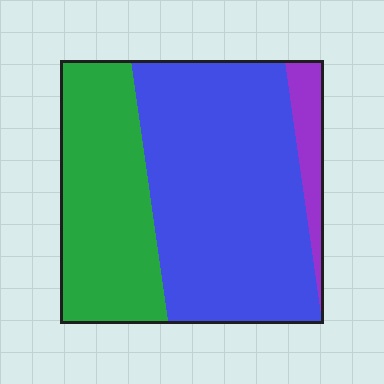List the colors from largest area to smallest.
From largest to smallest: blue, green, purple.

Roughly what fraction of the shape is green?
Green covers 34% of the shape.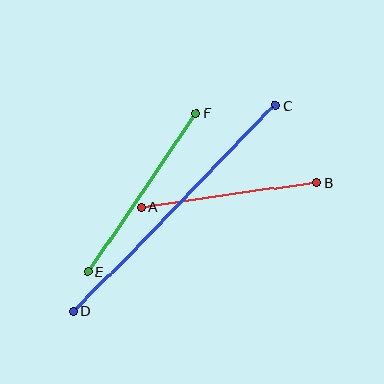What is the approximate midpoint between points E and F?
The midpoint is at approximately (142, 193) pixels.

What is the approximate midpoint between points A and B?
The midpoint is at approximately (229, 195) pixels.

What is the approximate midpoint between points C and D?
The midpoint is at approximately (174, 208) pixels.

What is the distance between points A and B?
The distance is approximately 177 pixels.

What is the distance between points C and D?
The distance is approximately 288 pixels.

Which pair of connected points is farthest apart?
Points C and D are farthest apart.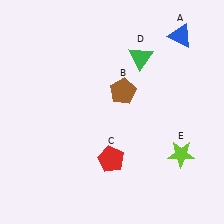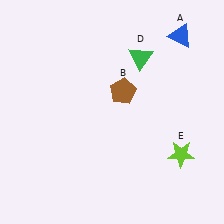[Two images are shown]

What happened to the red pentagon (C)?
The red pentagon (C) was removed in Image 2. It was in the bottom-left area of Image 1.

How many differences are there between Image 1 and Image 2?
There is 1 difference between the two images.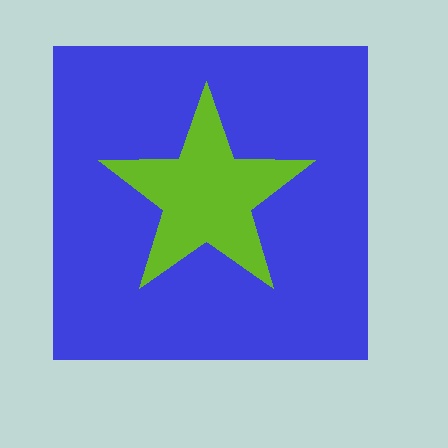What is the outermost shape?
The blue square.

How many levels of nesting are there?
2.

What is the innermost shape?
The lime star.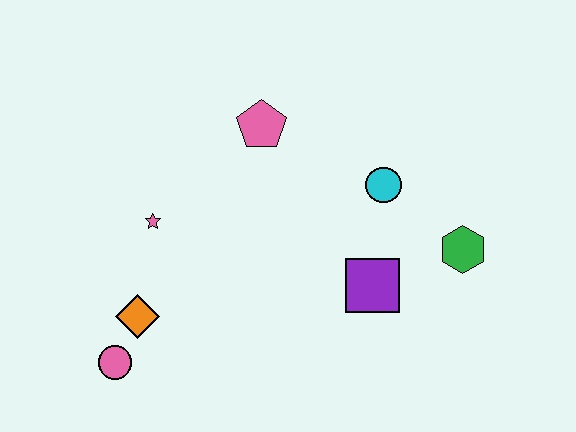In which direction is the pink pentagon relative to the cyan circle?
The pink pentagon is to the left of the cyan circle.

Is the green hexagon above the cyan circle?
No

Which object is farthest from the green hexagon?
The pink circle is farthest from the green hexagon.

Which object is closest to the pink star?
The orange diamond is closest to the pink star.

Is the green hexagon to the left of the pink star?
No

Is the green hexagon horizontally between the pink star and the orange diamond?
No